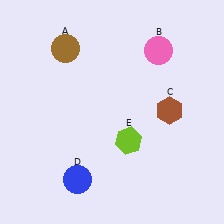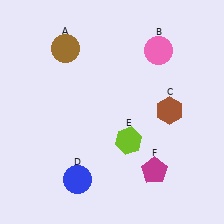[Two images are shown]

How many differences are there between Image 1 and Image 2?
There is 1 difference between the two images.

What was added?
A magenta pentagon (F) was added in Image 2.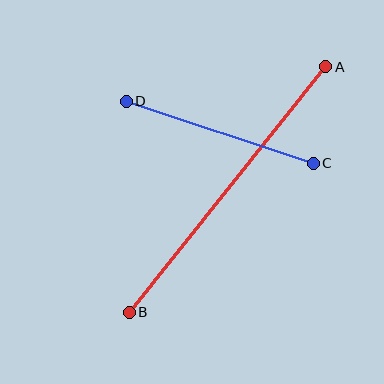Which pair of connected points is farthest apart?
Points A and B are farthest apart.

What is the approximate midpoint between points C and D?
The midpoint is at approximately (220, 132) pixels.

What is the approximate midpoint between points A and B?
The midpoint is at approximately (227, 190) pixels.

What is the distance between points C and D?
The distance is approximately 197 pixels.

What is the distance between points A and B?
The distance is approximately 315 pixels.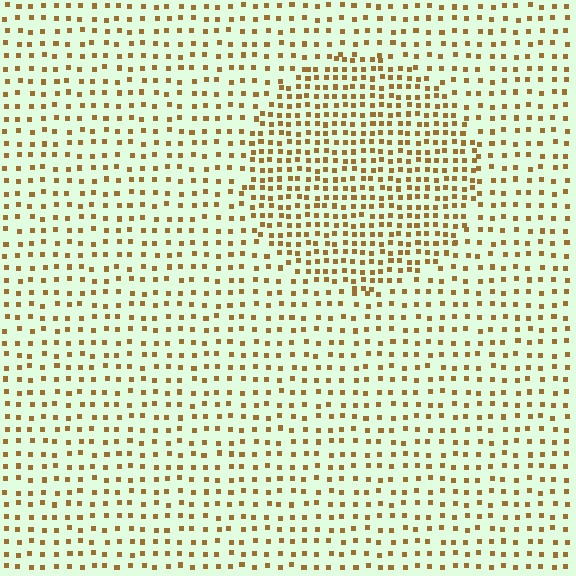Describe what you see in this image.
The image contains small brown elements arranged at two different densities. A circle-shaped region is visible where the elements are more densely packed than the surrounding area.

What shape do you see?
I see a circle.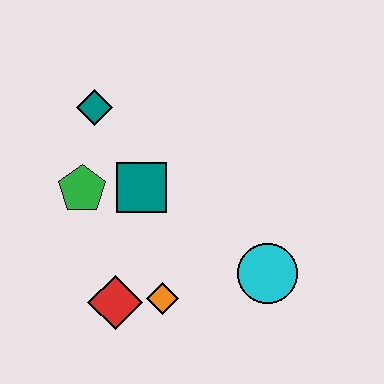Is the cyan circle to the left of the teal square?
No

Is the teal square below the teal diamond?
Yes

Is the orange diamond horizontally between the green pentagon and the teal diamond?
No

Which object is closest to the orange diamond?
The red diamond is closest to the orange diamond.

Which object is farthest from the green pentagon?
The cyan circle is farthest from the green pentagon.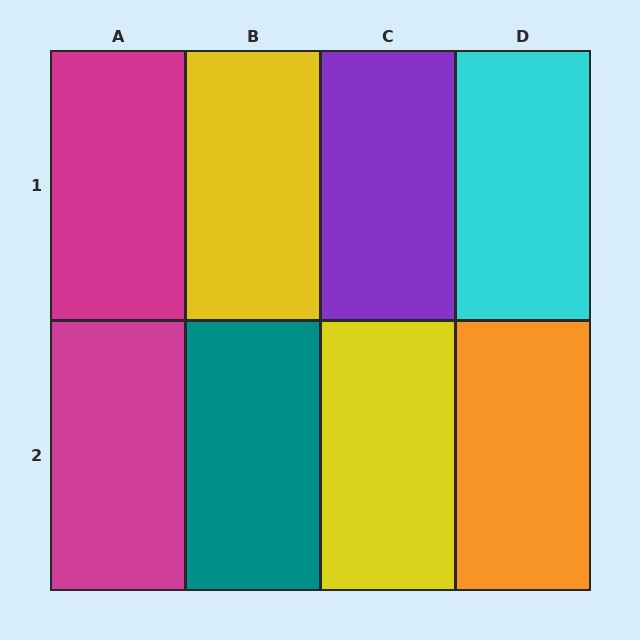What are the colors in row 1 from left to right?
Magenta, yellow, purple, cyan.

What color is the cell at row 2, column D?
Orange.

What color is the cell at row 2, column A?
Magenta.